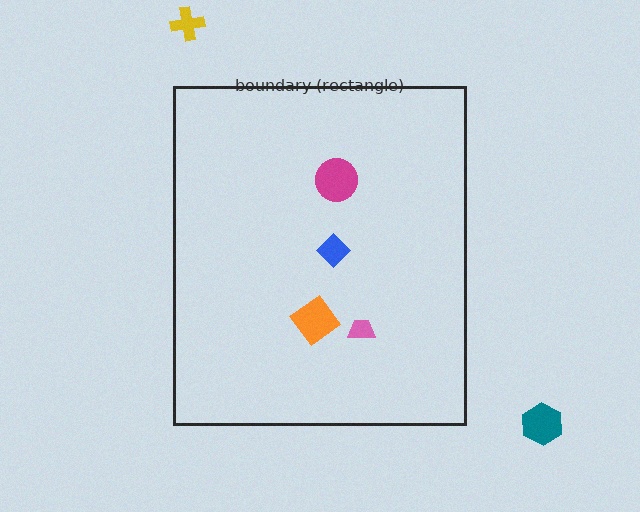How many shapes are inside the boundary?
4 inside, 2 outside.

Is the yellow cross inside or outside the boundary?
Outside.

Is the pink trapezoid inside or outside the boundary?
Inside.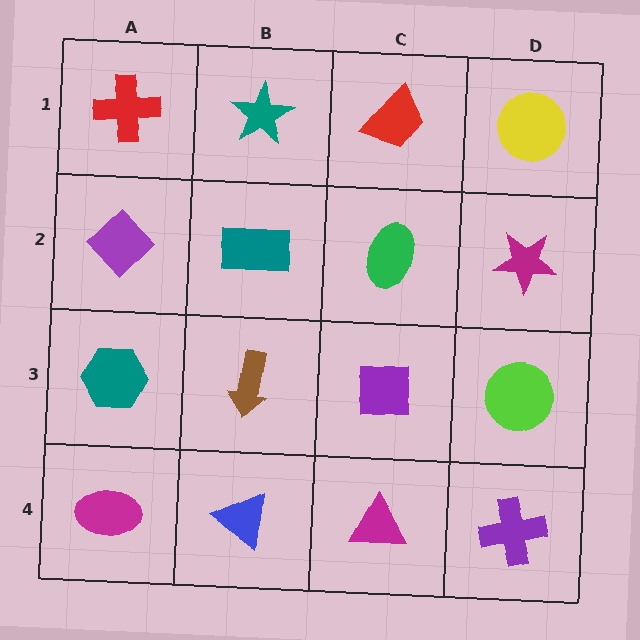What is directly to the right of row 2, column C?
A magenta star.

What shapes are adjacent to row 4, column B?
A brown arrow (row 3, column B), a magenta ellipse (row 4, column A), a magenta triangle (row 4, column C).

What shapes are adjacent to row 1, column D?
A magenta star (row 2, column D), a red trapezoid (row 1, column C).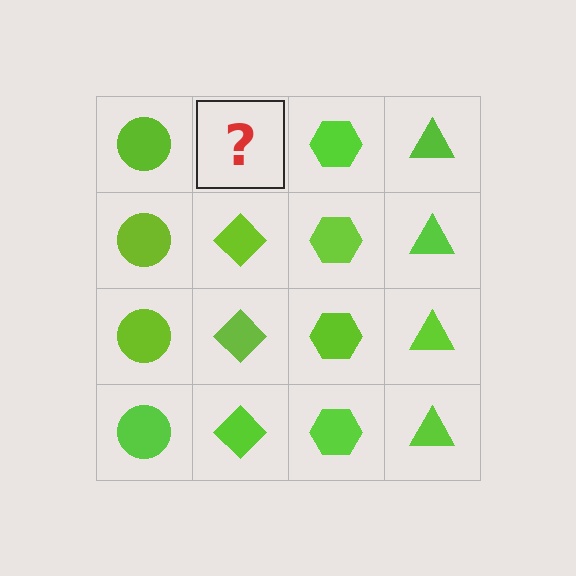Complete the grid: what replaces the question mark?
The question mark should be replaced with a lime diamond.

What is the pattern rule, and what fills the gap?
The rule is that each column has a consistent shape. The gap should be filled with a lime diamond.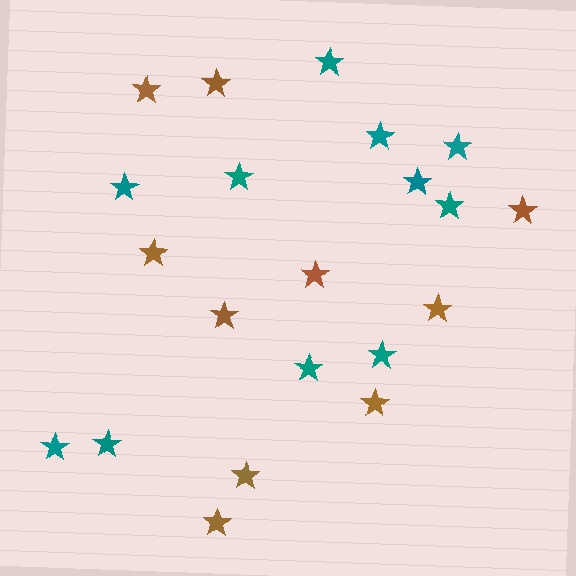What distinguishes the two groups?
There are 2 groups: one group of teal stars (11) and one group of brown stars (10).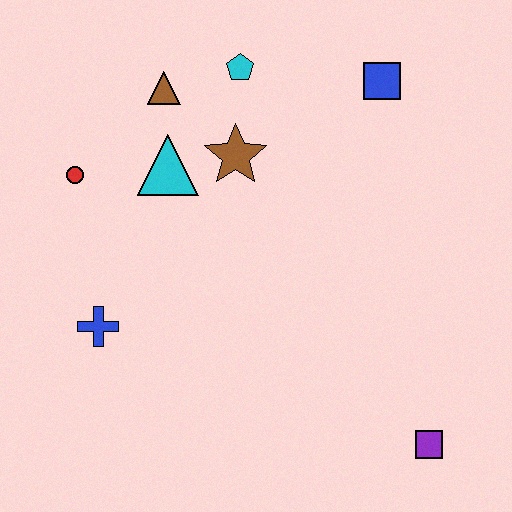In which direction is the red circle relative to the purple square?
The red circle is to the left of the purple square.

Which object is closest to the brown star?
The cyan triangle is closest to the brown star.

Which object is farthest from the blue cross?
The blue square is farthest from the blue cross.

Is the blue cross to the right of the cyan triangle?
No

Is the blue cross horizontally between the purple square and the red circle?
Yes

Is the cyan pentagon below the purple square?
No